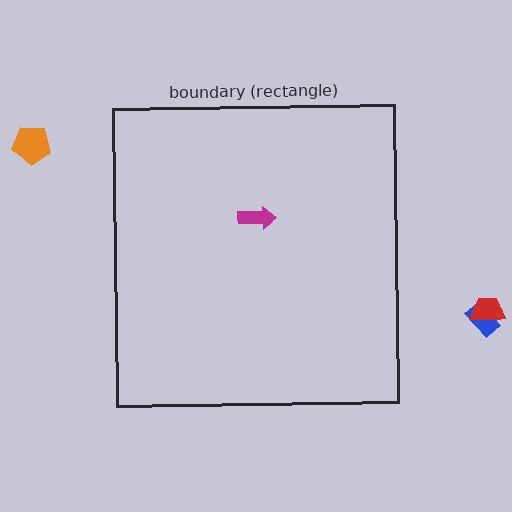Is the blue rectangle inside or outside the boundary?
Outside.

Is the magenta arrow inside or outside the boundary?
Inside.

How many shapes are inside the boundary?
1 inside, 3 outside.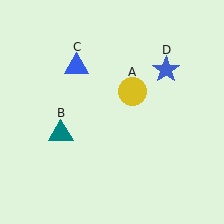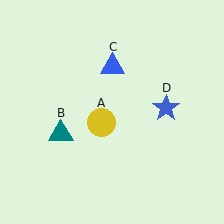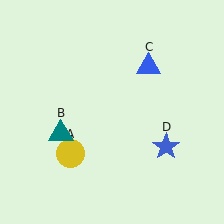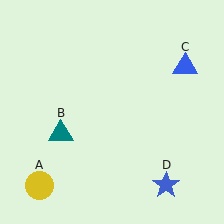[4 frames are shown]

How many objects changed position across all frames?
3 objects changed position: yellow circle (object A), blue triangle (object C), blue star (object D).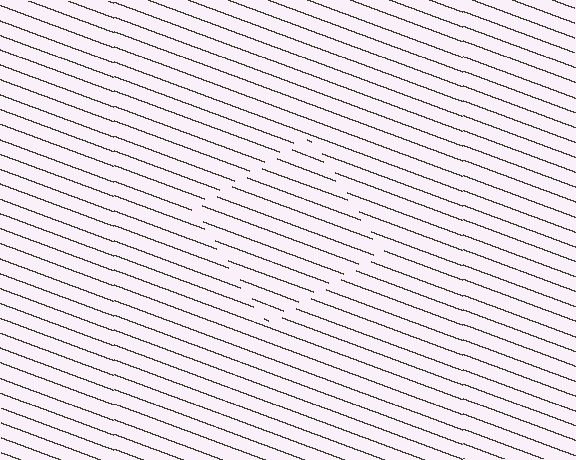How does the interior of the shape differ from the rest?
The interior of the shape contains the same grating, shifted by half a period — the contour is defined by the phase discontinuity where line-ends from the inner and outer gratings abut.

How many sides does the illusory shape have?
4 sides — the line-ends trace a square.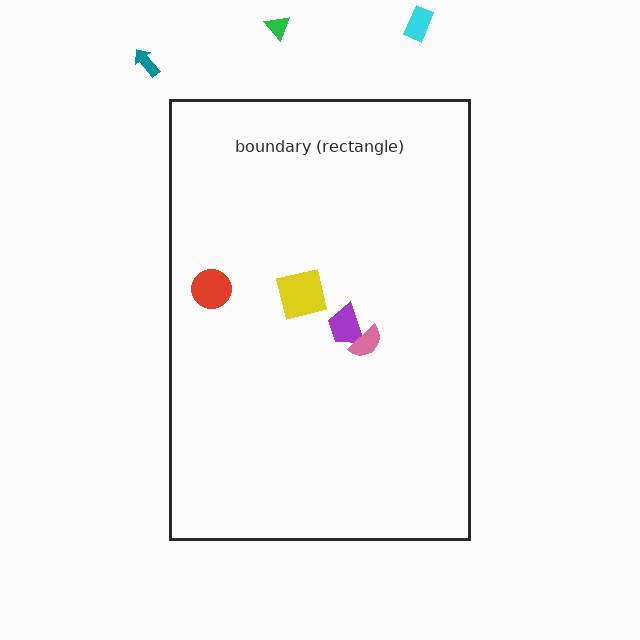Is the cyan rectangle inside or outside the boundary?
Outside.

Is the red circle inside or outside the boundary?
Inside.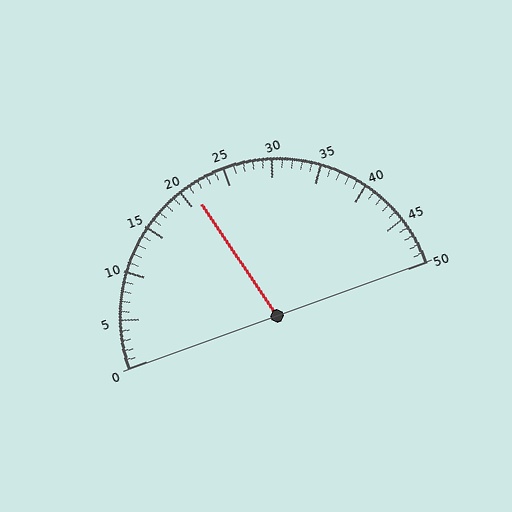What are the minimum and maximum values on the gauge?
The gauge ranges from 0 to 50.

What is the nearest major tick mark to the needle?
The nearest major tick mark is 20.